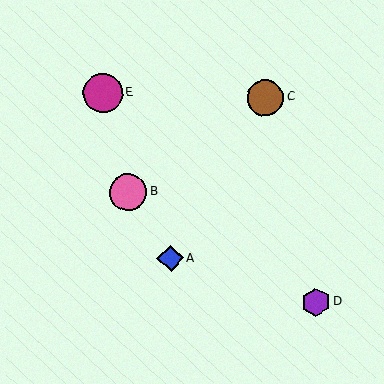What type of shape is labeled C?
Shape C is a brown circle.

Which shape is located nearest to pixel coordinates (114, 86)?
The magenta circle (labeled E) at (103, 93) is nearest to that location.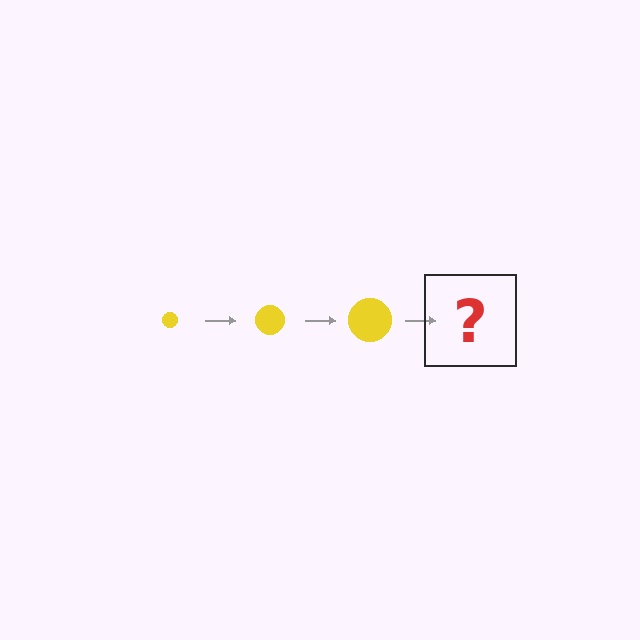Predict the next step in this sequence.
The next step is a yellow circle, larger than the previous one.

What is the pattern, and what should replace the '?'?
The pattern is that the circle gets progressively larger each step. The '?' should be a yellow circle, larger than the previous one.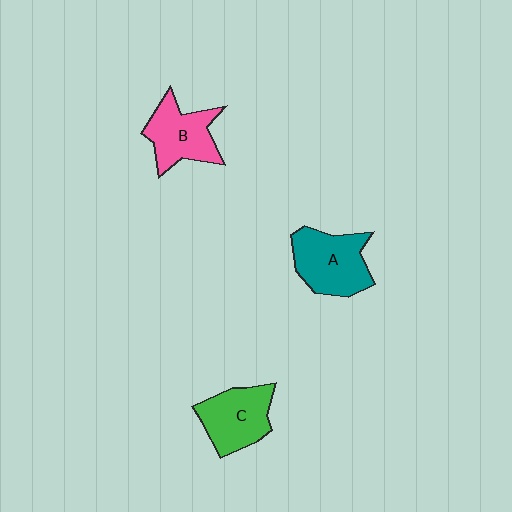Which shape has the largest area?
Shape A (teal).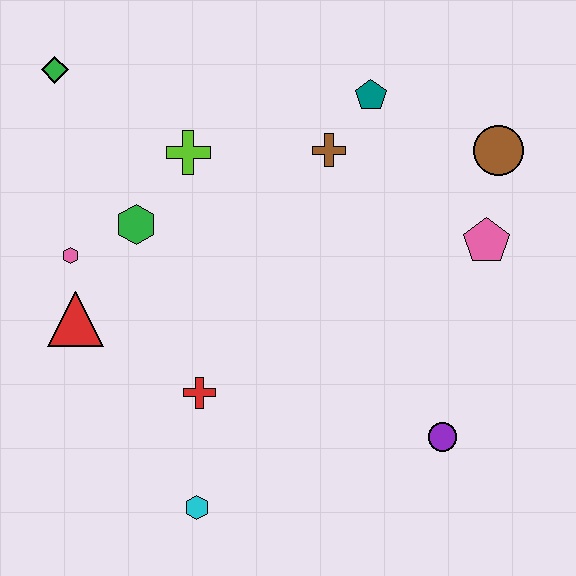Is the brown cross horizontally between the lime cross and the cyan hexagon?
No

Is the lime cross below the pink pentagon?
No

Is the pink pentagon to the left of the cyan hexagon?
No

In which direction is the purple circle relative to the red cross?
The purple circle is to the right of the red cross.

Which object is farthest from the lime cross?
The purple circle is farthest from the lime cross.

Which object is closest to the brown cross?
The teal pentagon is closest to the brown cross.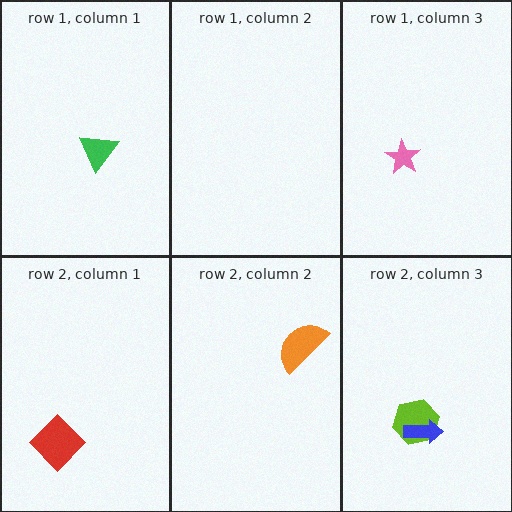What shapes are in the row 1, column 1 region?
The green triangle.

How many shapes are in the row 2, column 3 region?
2.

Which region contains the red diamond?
The row 2, column 1 region.